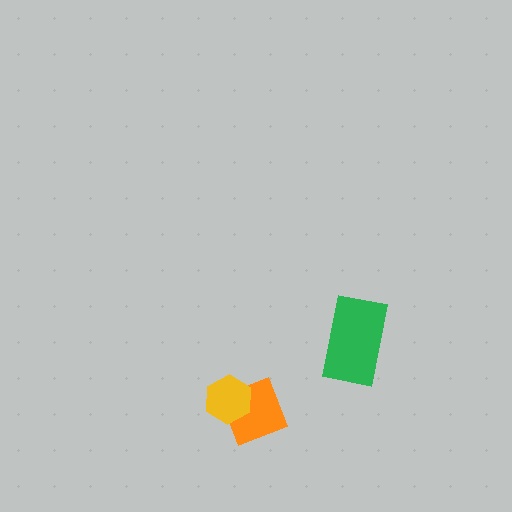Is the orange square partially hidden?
Yes, it is partially covered by another shape.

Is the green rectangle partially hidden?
No, no other shape covers it.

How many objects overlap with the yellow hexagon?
1 object overlaps with the yellow hexagon.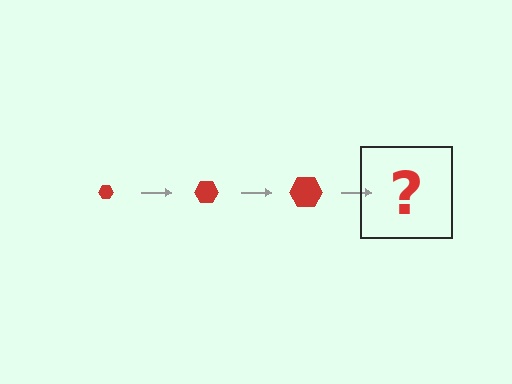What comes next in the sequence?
The next element should be a red hexagon, larger than the previous one.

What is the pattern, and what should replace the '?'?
The pattern is that the hexagon gets progressively larger each step. The '?' should be a red hexagon, larger than the previous one.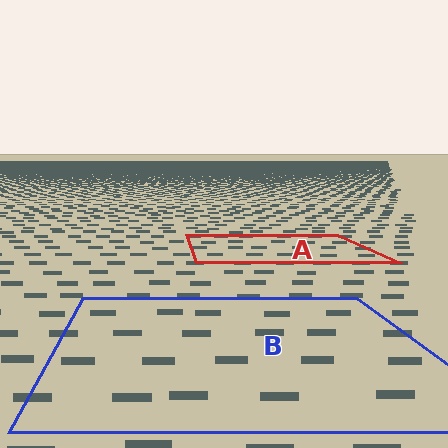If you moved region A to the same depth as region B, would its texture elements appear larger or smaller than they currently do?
They would appear larger. At a closer depth, the same texture elements are projected at a bigger on-screen size.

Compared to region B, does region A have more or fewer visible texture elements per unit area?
Region A has more texture elements per unit area — they are packed more densely because it is farther away.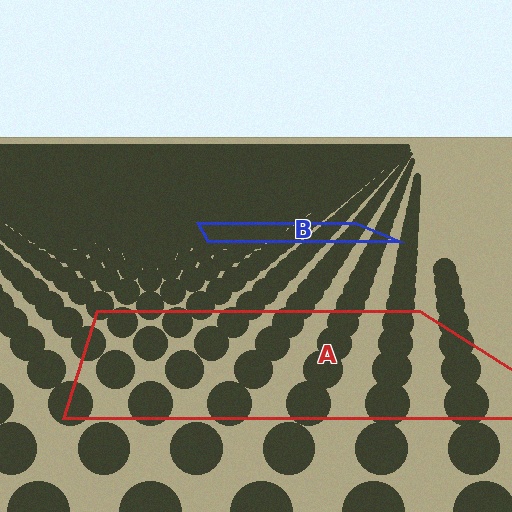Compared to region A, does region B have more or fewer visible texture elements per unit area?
Region B has more texture elements per unit area — they are packed more densely because it is farther away.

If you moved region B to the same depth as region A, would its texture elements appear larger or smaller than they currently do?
They would appear larger. At a closer depth, the same texture elements are projected at a bigger on-screen size.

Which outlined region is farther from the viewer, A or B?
Region B is farther from the viewer — the texture elements inside it appear smaller and more densely packed.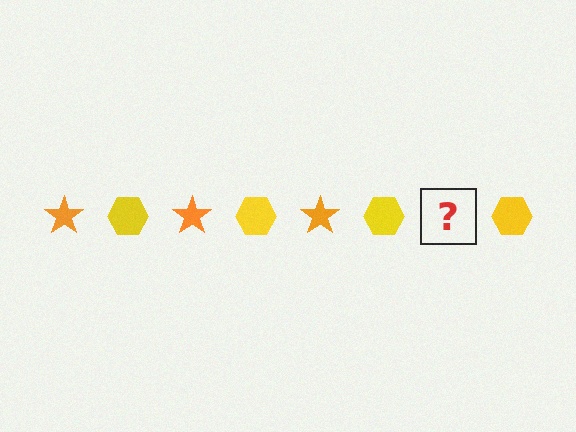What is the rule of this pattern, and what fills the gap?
The rule is that the pattern alternates between orange star and yellow hexagon. The gap should be filled with an orange star.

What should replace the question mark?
The question mark should be replaced with an orange star.